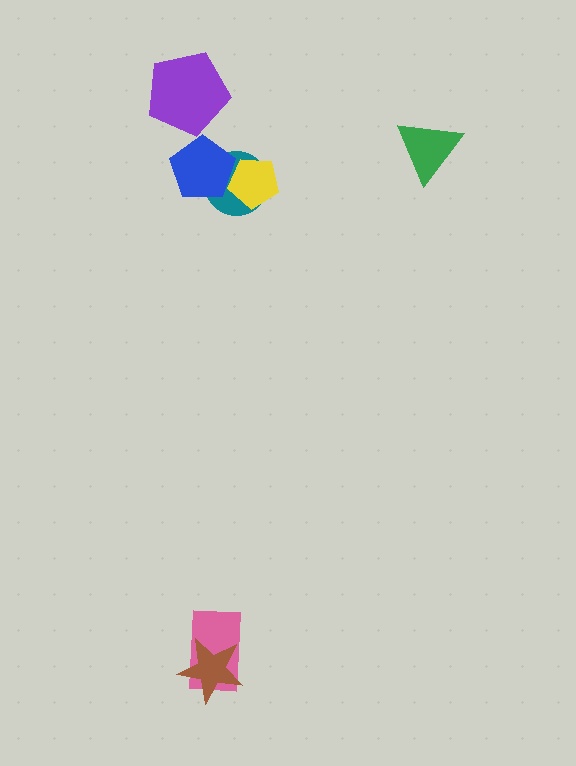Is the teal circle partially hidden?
Yes, it is partially covered by another shape.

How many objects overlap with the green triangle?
0 objects overlap with the green triangle.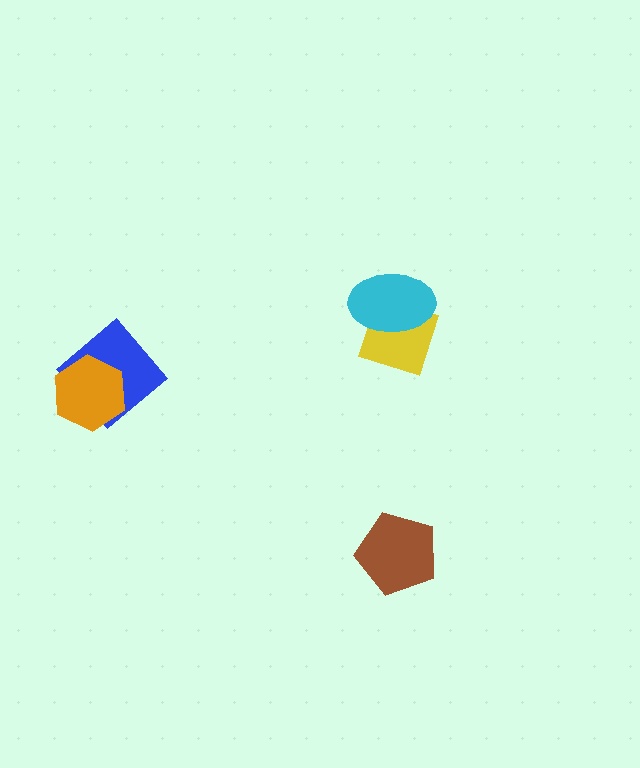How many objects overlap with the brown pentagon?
0 objects overlap with the brown pentagon.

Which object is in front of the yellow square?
The cyan ellipse is in front of the yellow square.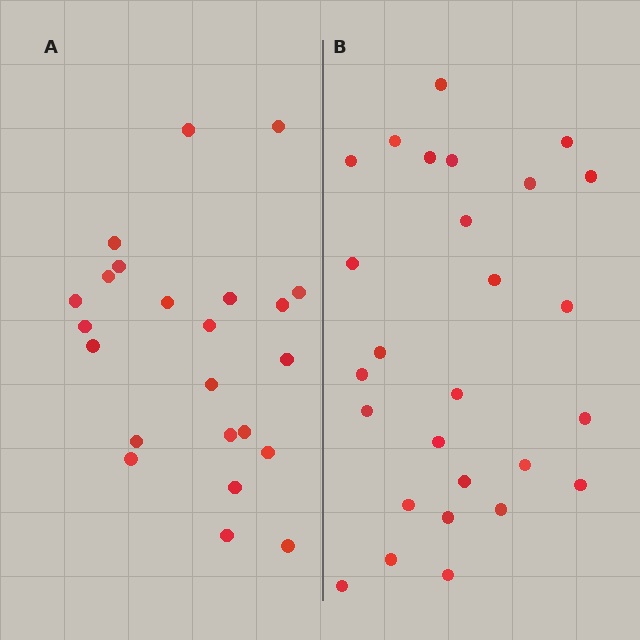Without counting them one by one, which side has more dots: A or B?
Region B (the right region) has more dots.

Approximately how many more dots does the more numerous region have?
Region B has about 4 more dots than region A.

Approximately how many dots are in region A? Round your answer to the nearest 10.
About 20 dots. (The exact count is 23, which rounds to 20.)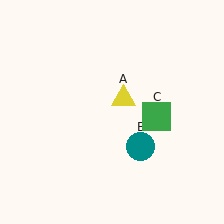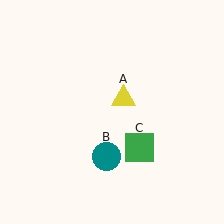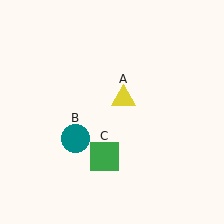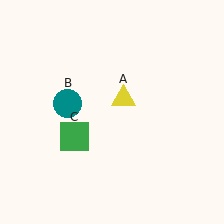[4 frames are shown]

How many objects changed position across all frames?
2 objects changed position: teal circle (object B), green square (object C).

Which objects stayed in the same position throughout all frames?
Yellow triangle (object A) remained stationary.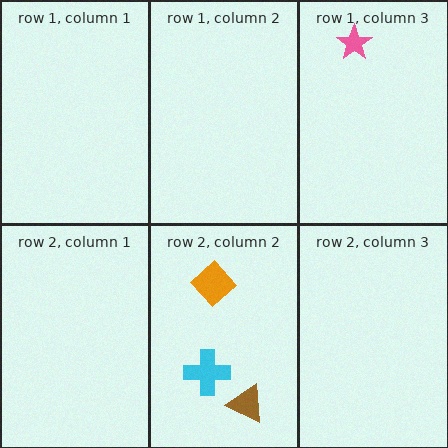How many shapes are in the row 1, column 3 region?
1.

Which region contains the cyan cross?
The row 2, column 2 region.